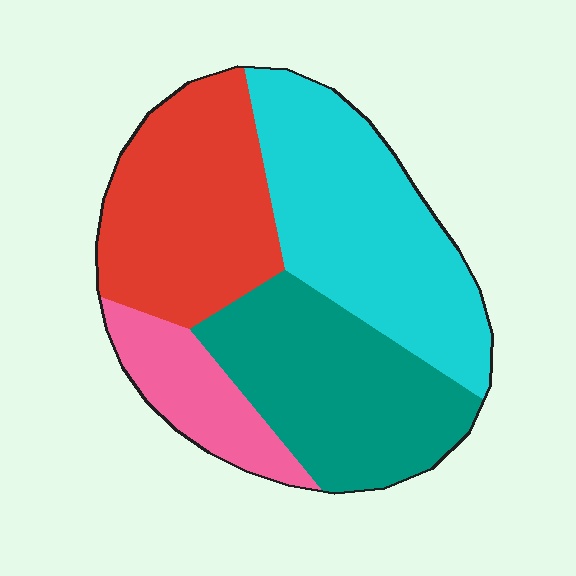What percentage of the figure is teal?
Teal takes up between a quarter and a half of the figure.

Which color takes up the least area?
Pink, at roughly 10%.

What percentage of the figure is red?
Red takes up about one quarter (1/4) of the figure.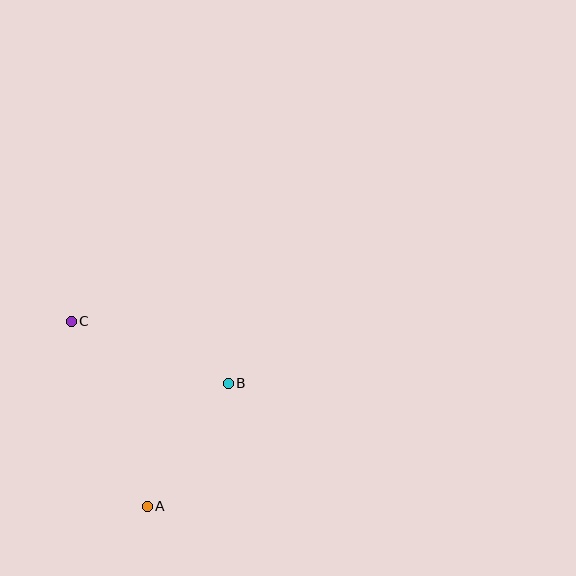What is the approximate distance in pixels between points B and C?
The distance between B and C is approximately 169 pixels.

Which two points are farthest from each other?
Points A and C are farthest from each other.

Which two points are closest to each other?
Points A and B are closest to each other.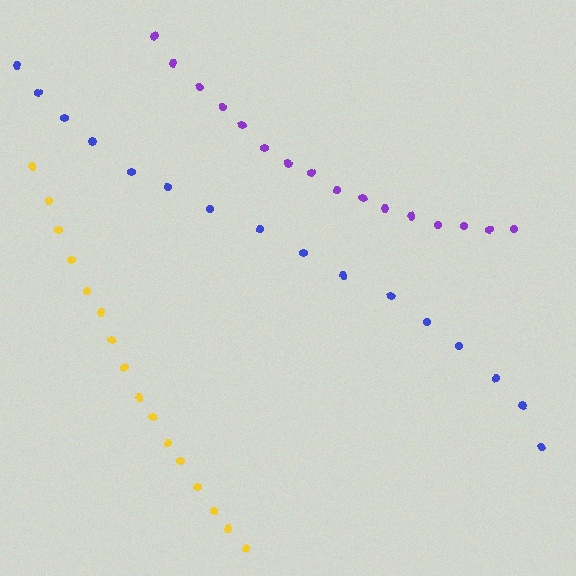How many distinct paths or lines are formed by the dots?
There are 3 distinct paths.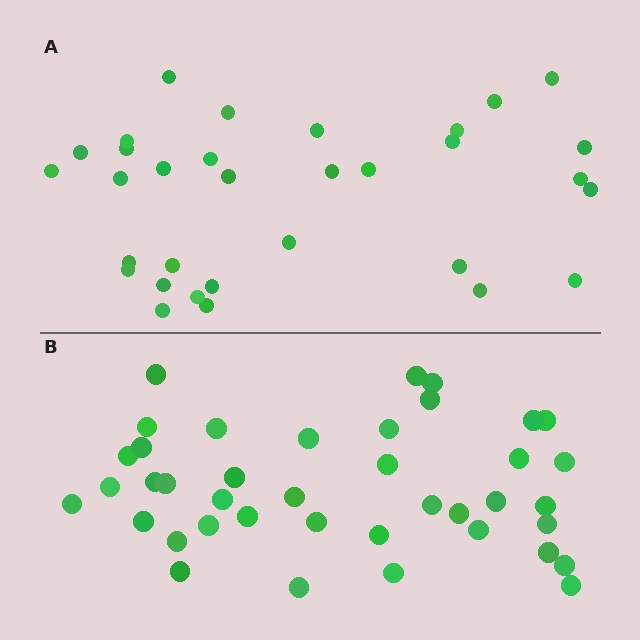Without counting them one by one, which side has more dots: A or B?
Region B (the bottom region) has more dots.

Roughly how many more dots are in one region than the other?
Region B has roughly 8 or so more dots than region A.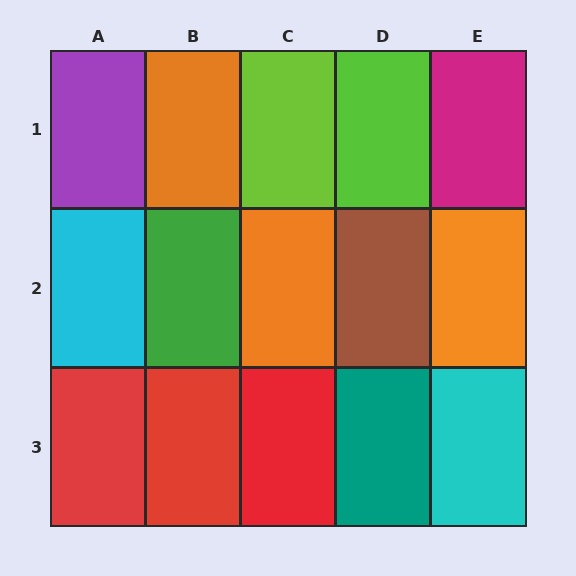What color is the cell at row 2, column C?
Orange.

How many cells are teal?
1 cell is teal.